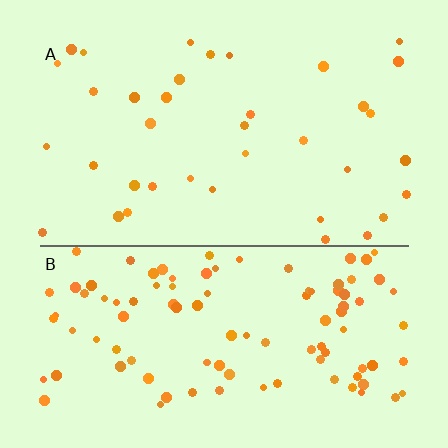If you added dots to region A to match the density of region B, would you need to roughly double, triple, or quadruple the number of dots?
Approximately triple.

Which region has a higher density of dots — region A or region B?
B (the bottom).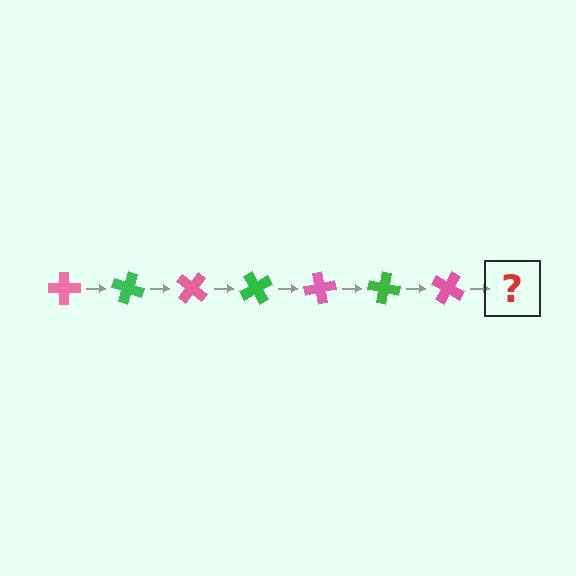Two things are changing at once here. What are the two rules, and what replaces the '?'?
The two rules are that it rotates 20 degrees each step and the color cycles through pink and green. The '?' should be a green cross, rotated 140 degrees from the start.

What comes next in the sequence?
The next element should be a green cross, rotated 140 degrees from the start.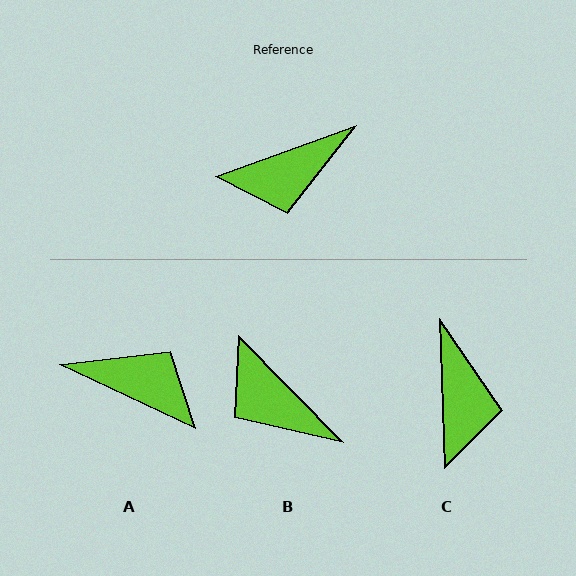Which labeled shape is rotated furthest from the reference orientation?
A, about 135 degrees away.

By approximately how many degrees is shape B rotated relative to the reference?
Approximately 65 degrees clockwise.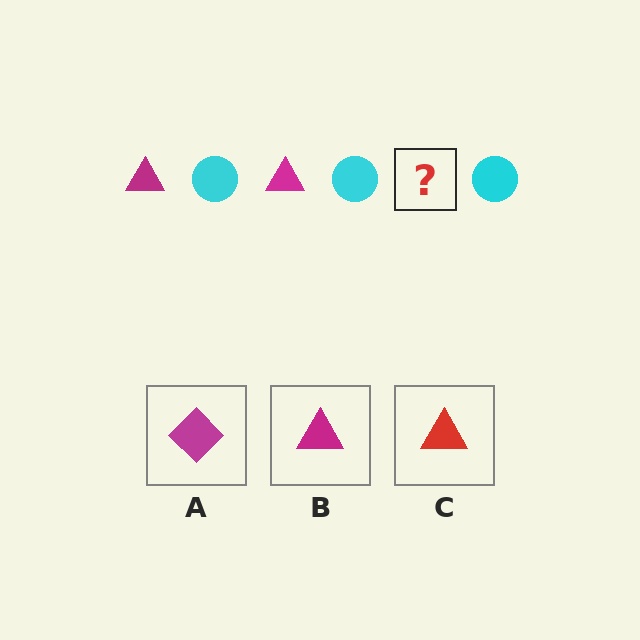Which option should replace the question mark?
Option B.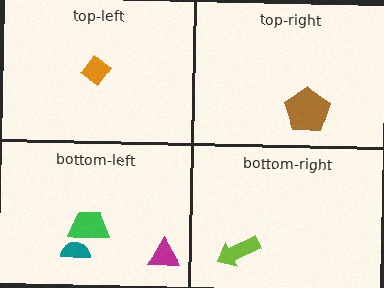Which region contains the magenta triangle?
The bottom-left region.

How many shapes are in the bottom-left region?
3.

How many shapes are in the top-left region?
1.